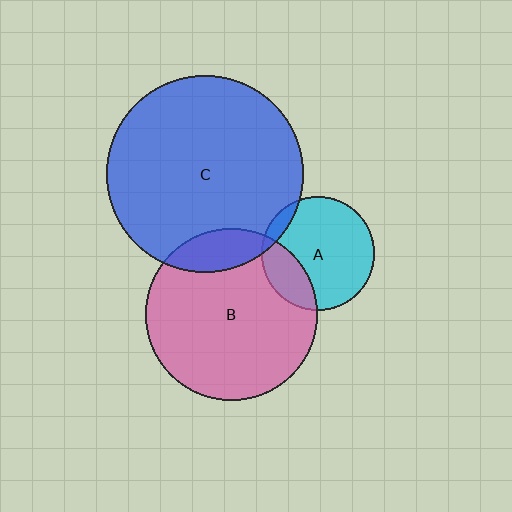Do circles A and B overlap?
Yes.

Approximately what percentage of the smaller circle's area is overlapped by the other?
Approximately 25%.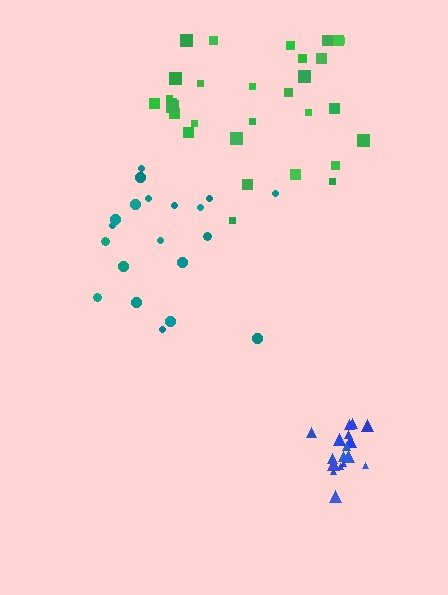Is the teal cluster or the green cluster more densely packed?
Green.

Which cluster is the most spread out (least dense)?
Teal.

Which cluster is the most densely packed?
Blue.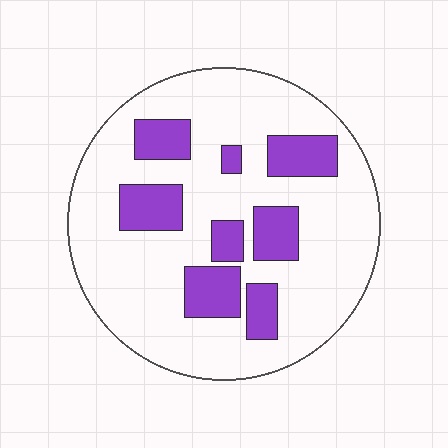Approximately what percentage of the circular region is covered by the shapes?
Approximately 25%.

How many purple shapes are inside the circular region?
8.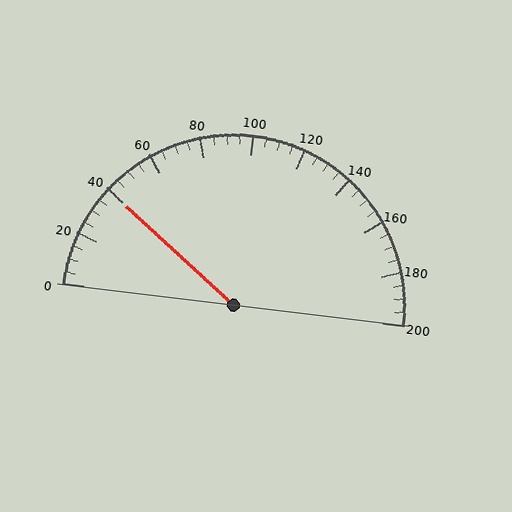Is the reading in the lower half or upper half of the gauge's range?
The reading is in the lower half of the range (0 to 200).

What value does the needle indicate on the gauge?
The needle indicates approximately 40.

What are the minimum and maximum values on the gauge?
The gauge ranges from 0 to 200.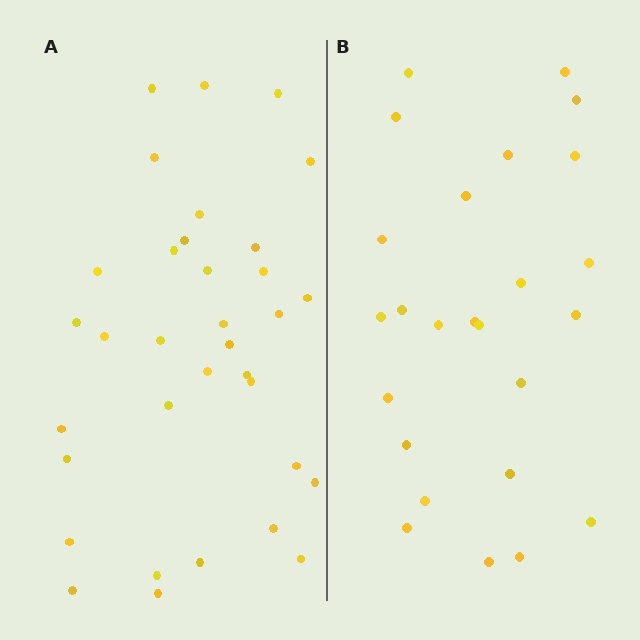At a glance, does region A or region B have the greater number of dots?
Region A (the left region) has more dots.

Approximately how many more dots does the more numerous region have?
Region A has roughly 8 or so more dots than region B.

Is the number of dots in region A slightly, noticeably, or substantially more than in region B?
Region A has noticeably more, but not dramatically so. The ratio is roughly 1.4 to 1.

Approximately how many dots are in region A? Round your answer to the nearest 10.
About 30 dots. (The exact count is 34, which rounds to 30.)